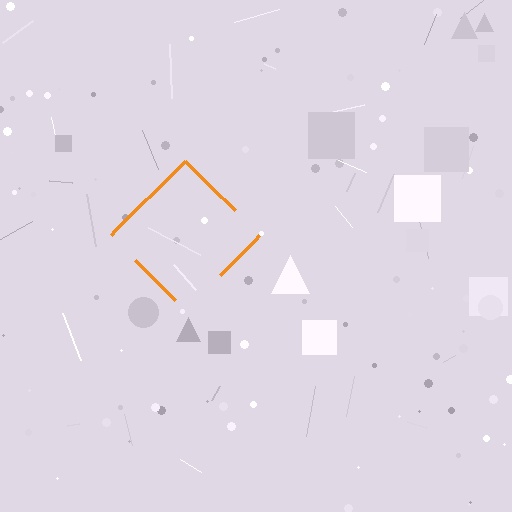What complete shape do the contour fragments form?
The contour fragments form a diamond.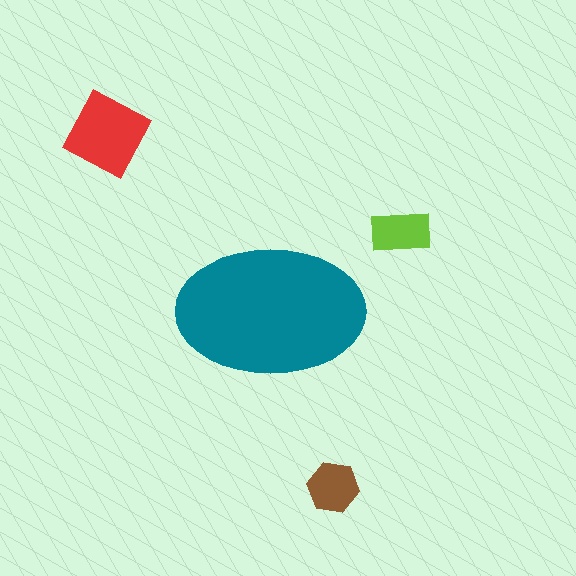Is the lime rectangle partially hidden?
No, the lime rectangle is fully visible.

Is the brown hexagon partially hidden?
No, the brown hexagon is fully visible.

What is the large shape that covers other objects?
A teal ellipse.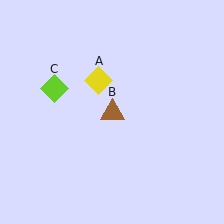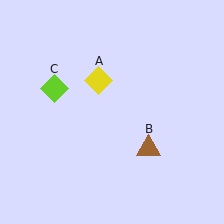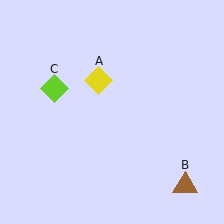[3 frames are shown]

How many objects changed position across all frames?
1 object changed position: brown triangle (object B).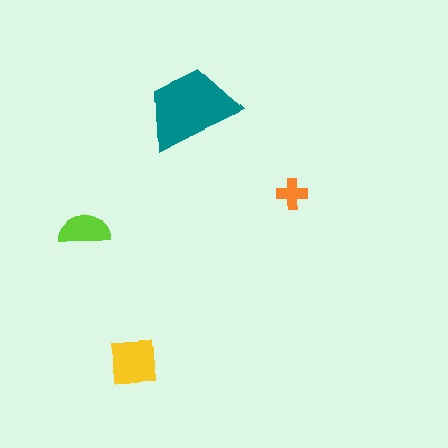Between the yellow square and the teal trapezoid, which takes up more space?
The teal trapezoid.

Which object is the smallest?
The orange cross.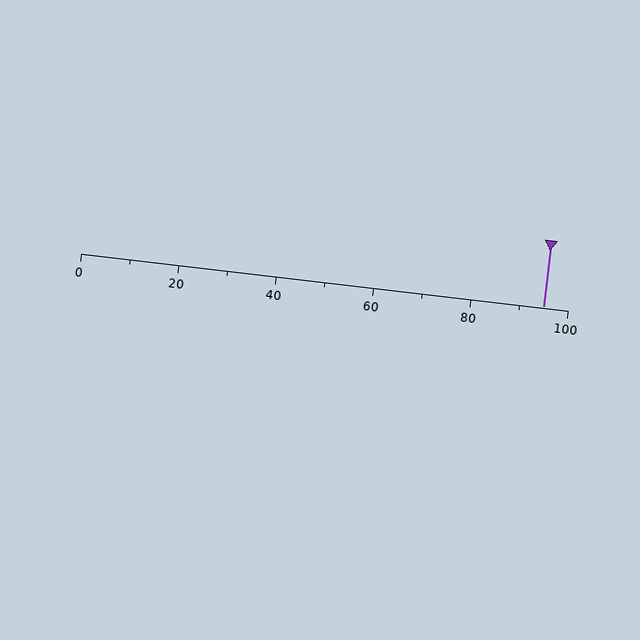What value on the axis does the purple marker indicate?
The marker indicates approximately 95.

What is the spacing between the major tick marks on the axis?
The major ticks are spaced 20 apart.